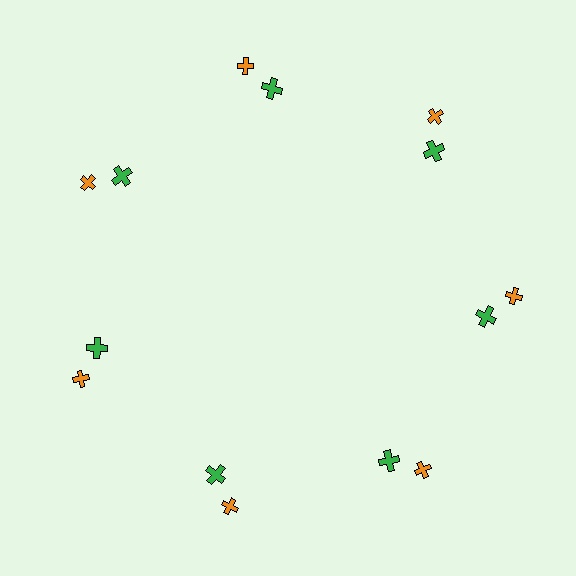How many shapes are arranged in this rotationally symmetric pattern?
There are 14 shapes, arranged in 7 groups of 2.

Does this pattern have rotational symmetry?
Yes, this pattern has 7-fold rotational symmetry. It looks the same after rotating 51 degrees around the center.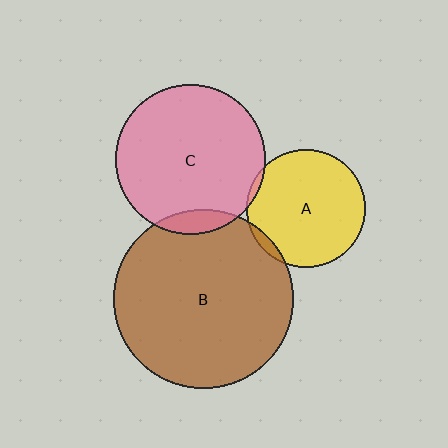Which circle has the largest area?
Circle B (brown).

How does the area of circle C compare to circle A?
Approximately 1.6 times.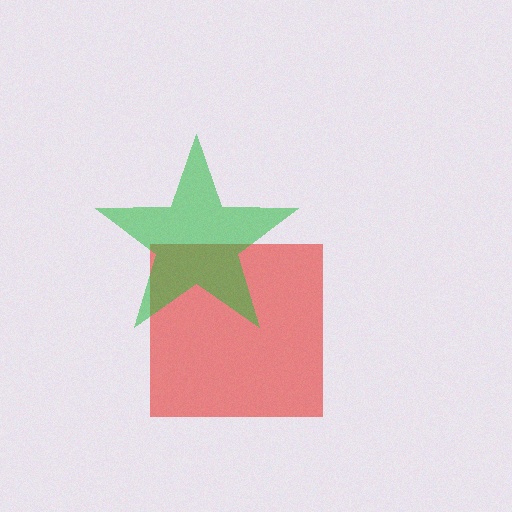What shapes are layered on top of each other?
The layered shapes are: a red square, a green star.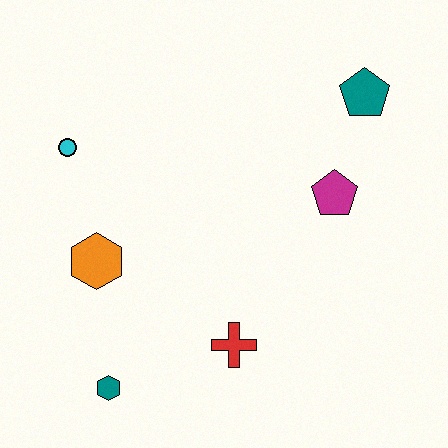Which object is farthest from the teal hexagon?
The teal pentagon is farthest from the teal hexagon.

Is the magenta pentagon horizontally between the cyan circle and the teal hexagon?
No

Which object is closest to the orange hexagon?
The cyan circle is closest to the orange hexagon.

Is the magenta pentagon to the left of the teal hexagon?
No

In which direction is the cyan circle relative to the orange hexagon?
The cyan circle is above the orange hexagon.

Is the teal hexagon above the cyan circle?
No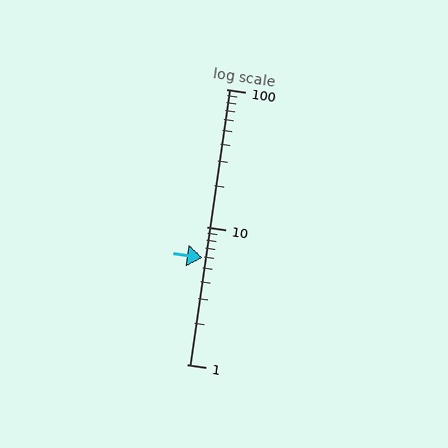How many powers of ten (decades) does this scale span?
The scale spans 2 decades, from 1 to 100.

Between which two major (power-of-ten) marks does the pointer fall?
The pointer is between 1 and 10.